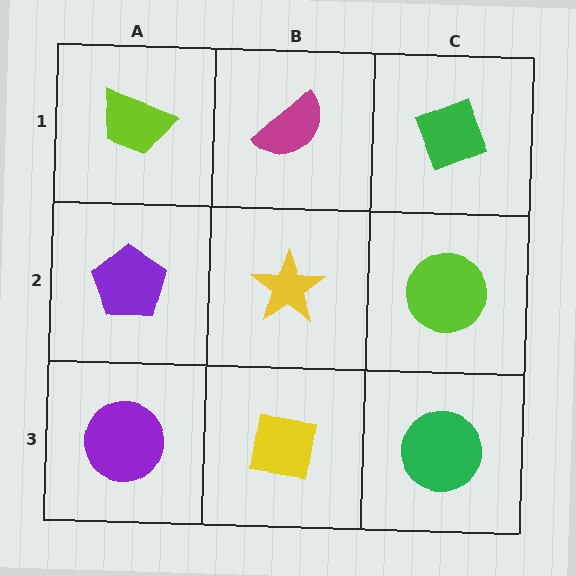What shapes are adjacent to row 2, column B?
A magenta semicircle (row 1, column B), a yellow square (row 3, column B), a purple pentagon (row 2, column A), a lime circle (row 2, column C).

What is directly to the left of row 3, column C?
A yellow square.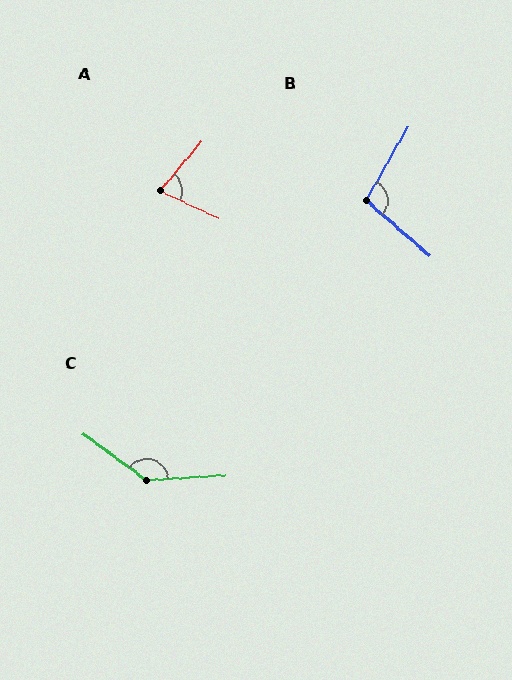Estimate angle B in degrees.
Approximately 102 degrees.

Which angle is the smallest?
A, at approximately 74 degrees.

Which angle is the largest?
C, at approximately 140 degrees.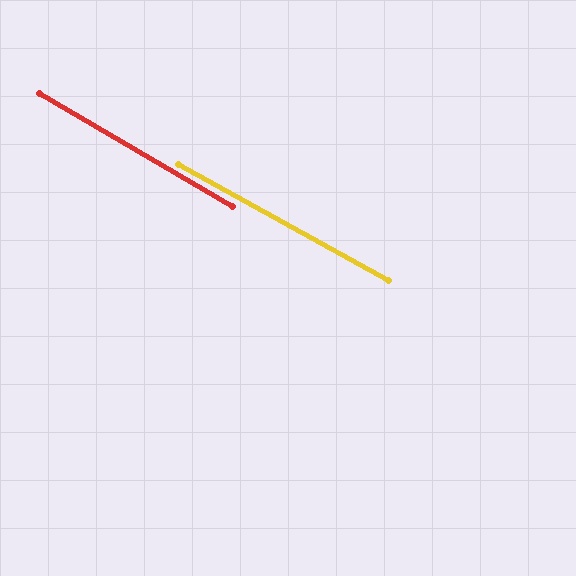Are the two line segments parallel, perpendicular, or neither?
Parallel — their directions differ by only 1.5°.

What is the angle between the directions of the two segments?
Approximately 1 degree.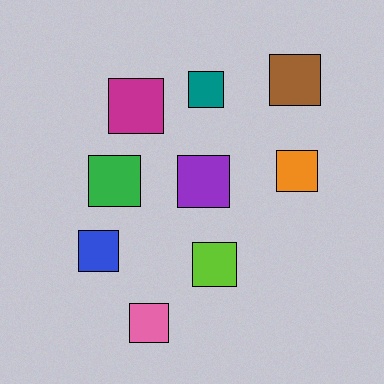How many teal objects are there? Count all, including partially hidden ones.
There is 1 teal object.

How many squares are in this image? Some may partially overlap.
There are 9 squares.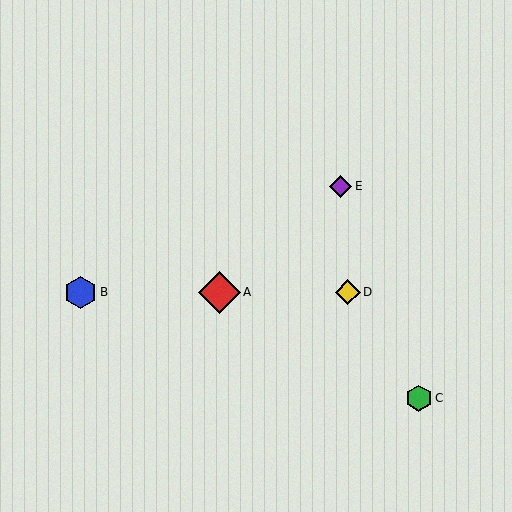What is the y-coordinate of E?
Object E is at y≈186.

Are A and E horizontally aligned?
No, A is at y≈292 and E is at y≈186.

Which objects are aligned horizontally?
Objects A, B, D are aligned horizontally.